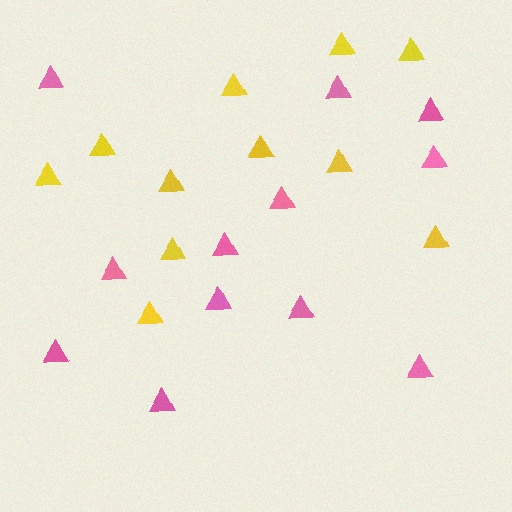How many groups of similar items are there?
There are 2 groups: one group of yellow triangles (11) and one group of pink triangles (12).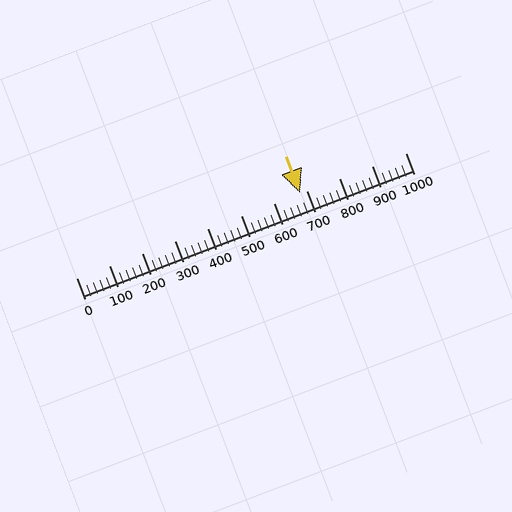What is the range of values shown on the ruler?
The ruler shows values from 0 to 1000.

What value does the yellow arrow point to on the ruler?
The yellow arrow points to approximately 680.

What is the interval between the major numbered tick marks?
The major tick marks are spaced 100 units apart.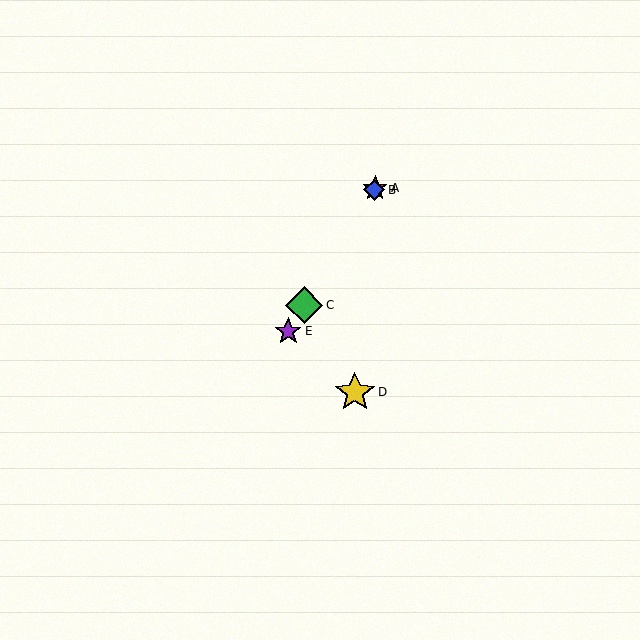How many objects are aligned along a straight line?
4 objects (A, B, C, E) are aligned along a straight line.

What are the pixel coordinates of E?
Object E is at (288, 331).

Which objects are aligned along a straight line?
Objects A, B, C, E are aligned along a straight line.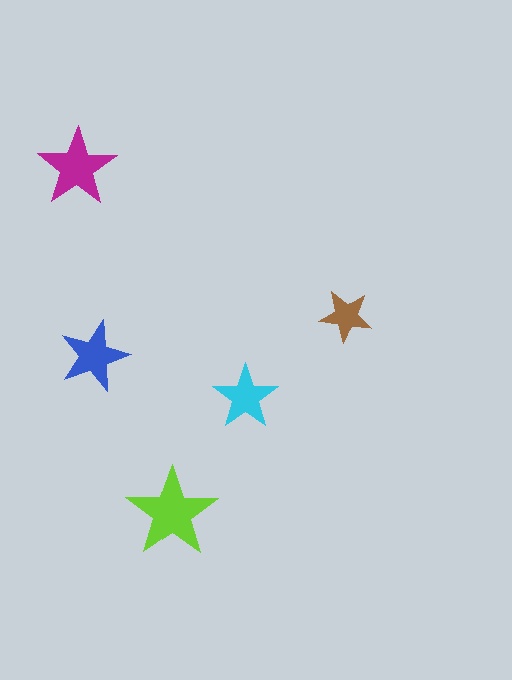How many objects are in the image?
There are 5 objects in the image.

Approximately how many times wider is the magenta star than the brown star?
About 1.5 times wider.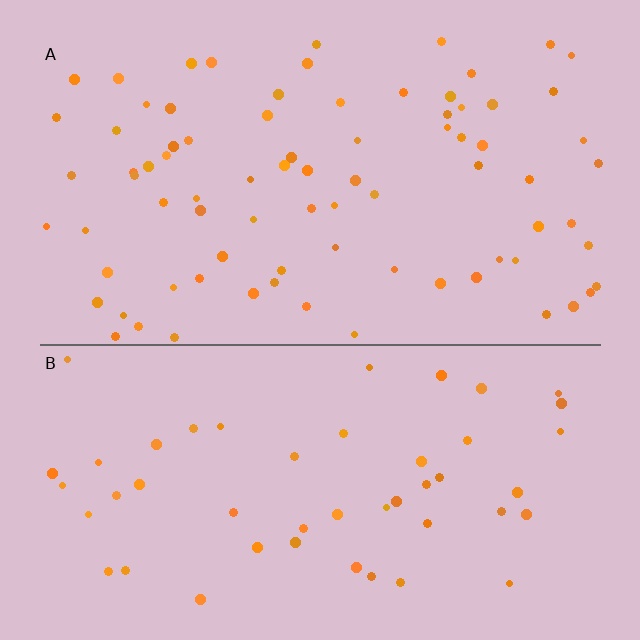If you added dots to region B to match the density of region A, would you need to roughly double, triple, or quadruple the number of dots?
Approximately double.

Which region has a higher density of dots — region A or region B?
A (the top).